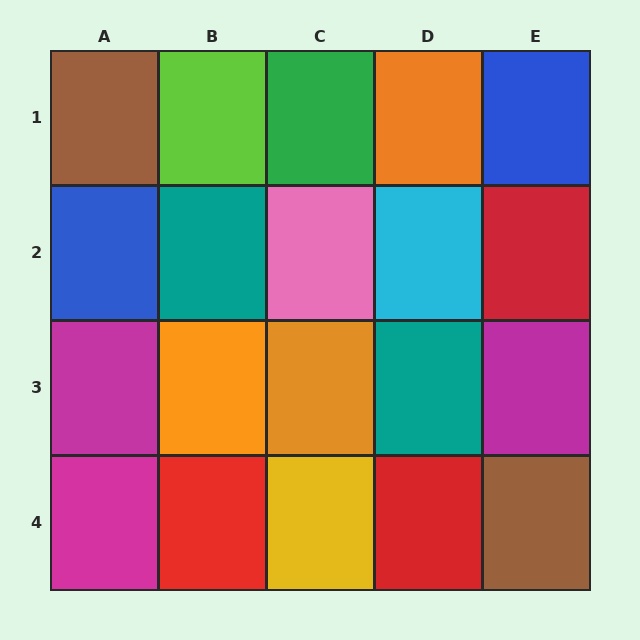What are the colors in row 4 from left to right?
Magenta, red, yellow, red, brown.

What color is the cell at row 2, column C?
Pink.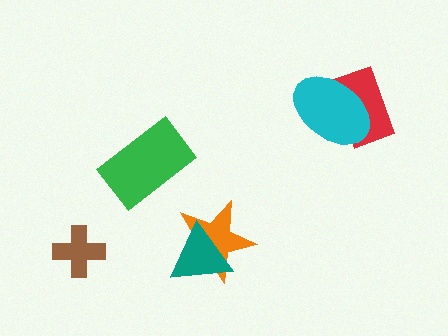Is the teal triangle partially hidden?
No, no other shape covers it.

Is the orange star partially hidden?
Yes, it is partially covered by another shape.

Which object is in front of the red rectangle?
The cyan ellipse is in front of the red rectangle.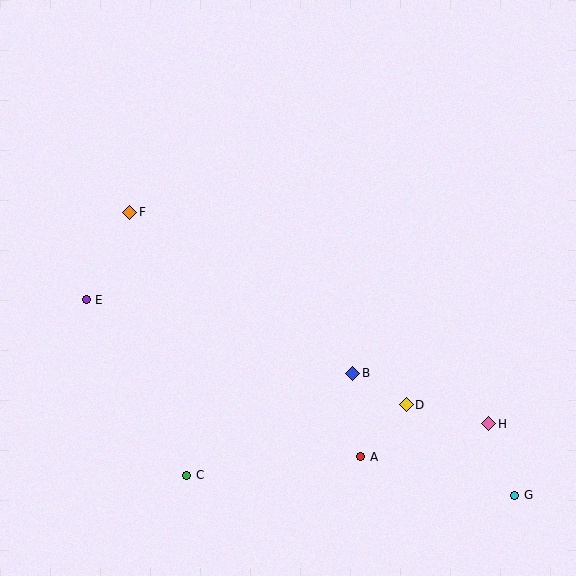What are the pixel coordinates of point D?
Point D is at (406, 405).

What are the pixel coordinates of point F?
Point F is at (130, 212).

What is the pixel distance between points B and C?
The distance between B and C is 195 pixels.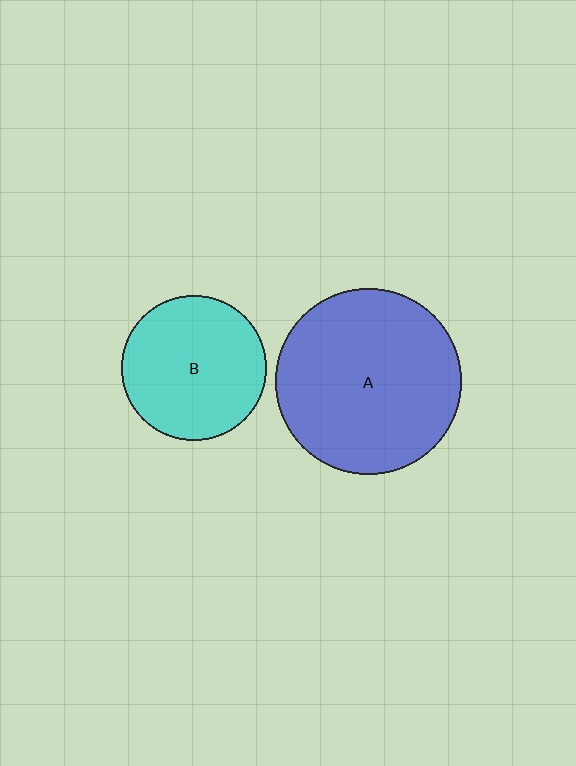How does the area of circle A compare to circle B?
Approximately 1.6 times.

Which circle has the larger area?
Circle A (blue).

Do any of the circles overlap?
No, none of the circles overlap.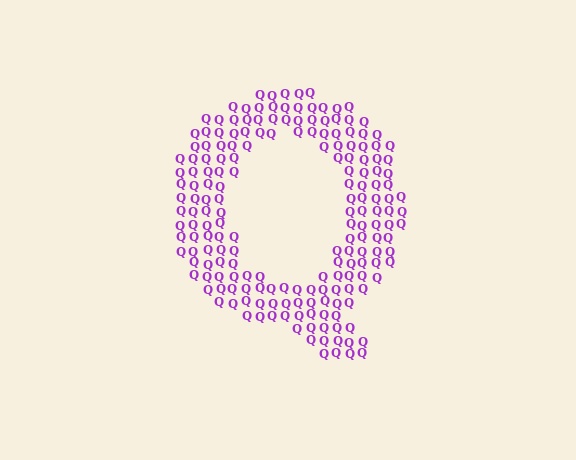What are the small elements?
The small elements are letter Q's.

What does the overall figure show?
The overall figure shows the letter Q.